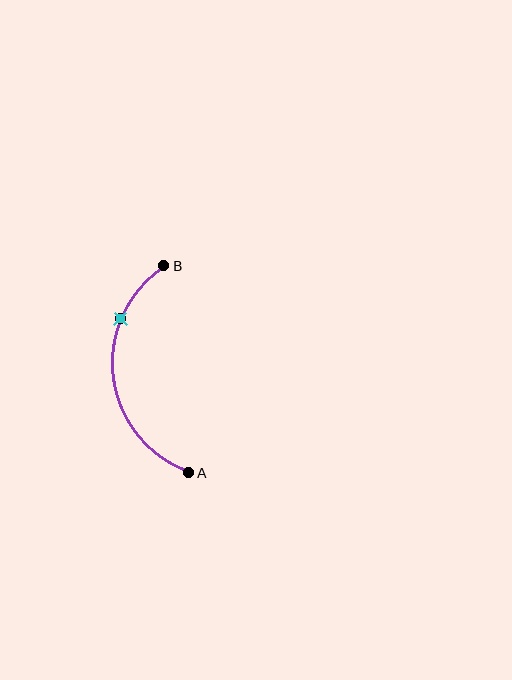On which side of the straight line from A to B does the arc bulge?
The arc bulges to the left of the straight line connecting A and B.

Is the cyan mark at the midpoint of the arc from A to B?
No. The cyan mark lies on the arc but is closer to endpoint B. The arc midpoint would be at the point on the curve equidistant along the arc from both A and B.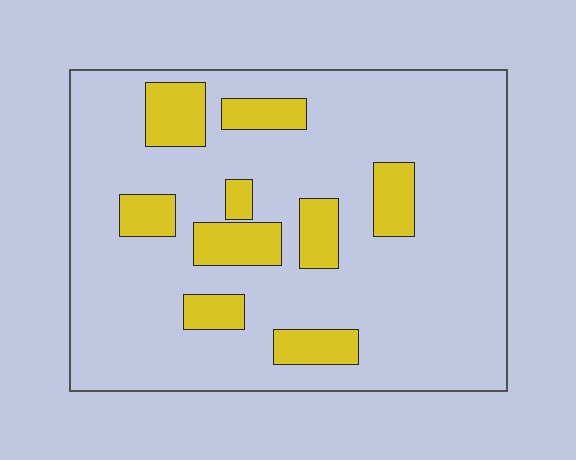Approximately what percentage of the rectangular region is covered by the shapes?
Approximately 20%.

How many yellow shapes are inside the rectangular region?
9.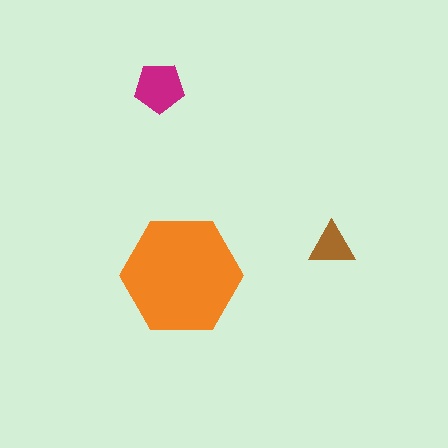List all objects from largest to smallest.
The orange hexagon, the magenta pentagon, the brown triangle.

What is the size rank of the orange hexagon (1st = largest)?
1st.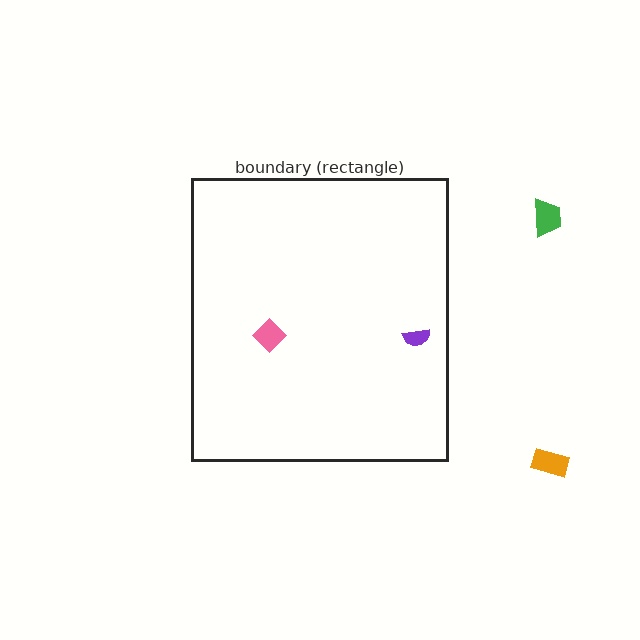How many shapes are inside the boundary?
2 inside, 2 outside.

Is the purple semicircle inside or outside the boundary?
Inside.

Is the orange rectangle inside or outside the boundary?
Outside.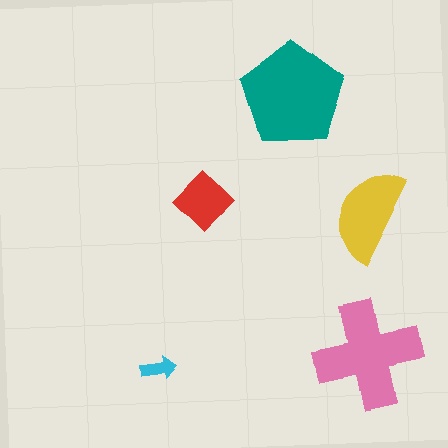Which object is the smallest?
The cyan arrow.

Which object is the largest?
The teal pentagon.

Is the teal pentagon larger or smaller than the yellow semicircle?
Larger.